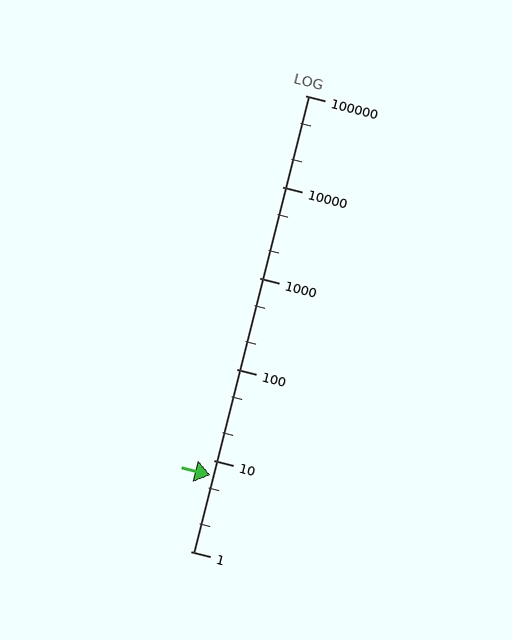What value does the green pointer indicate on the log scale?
The pointer indicates approximately 6.8.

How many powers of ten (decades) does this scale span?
The scale spans 5 decades, from 1 to 100000.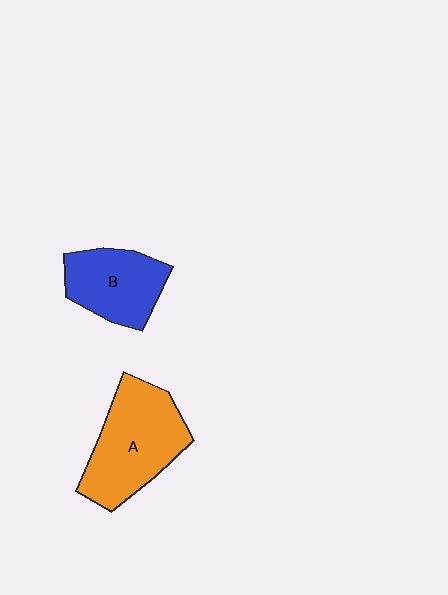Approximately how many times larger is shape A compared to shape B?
Approximately 1.4 times.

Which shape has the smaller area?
Shape B (blue).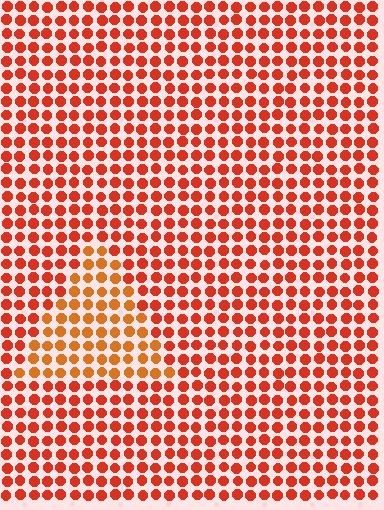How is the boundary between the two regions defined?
The boundary is defined purely by a slight shift in hue (about 22 degrees). Spacing, size, and orientation are identical on both sides.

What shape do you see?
I see a triangle.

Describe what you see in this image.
The image is filled with small red elements in a uniform arrangement. A triangle-shaped region is visible where the elements are tinted to a slightly different hue, forming a subtle color boundary.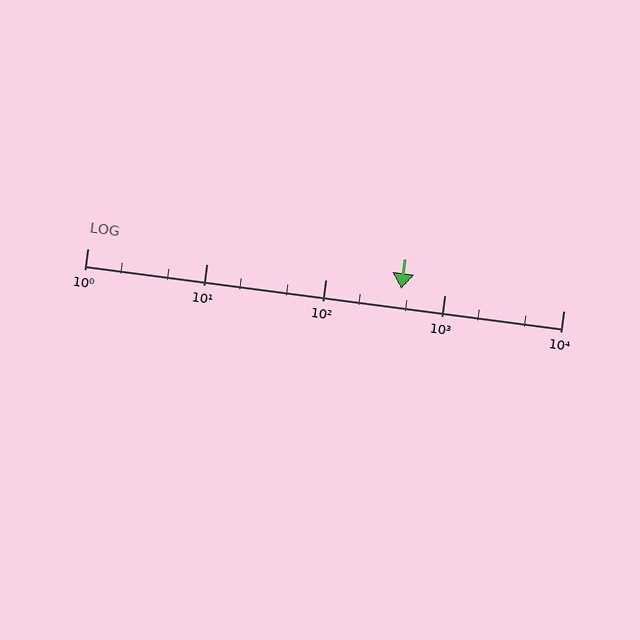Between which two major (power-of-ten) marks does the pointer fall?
The pointer is between 100 and 1000.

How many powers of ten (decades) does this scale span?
The scale spans 4 decades, from 1 to 10000.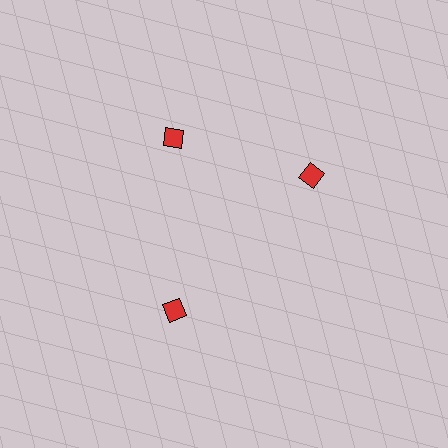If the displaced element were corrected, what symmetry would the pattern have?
It would have 3-fold rotational symmetry — the pattern would map onto itself every 120 degrees.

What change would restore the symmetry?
The symmetry would be restored by rotating it back into even spacing with its neighbors so that all 3 diamonds sit at equal angles and equal distance from the center.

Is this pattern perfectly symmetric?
No. The 3 red diamonds are arranged in a ring, but one element near the 3 o'clock position is rotated out of alignment along the ring, breaking the 3-fold rotational symmetry.